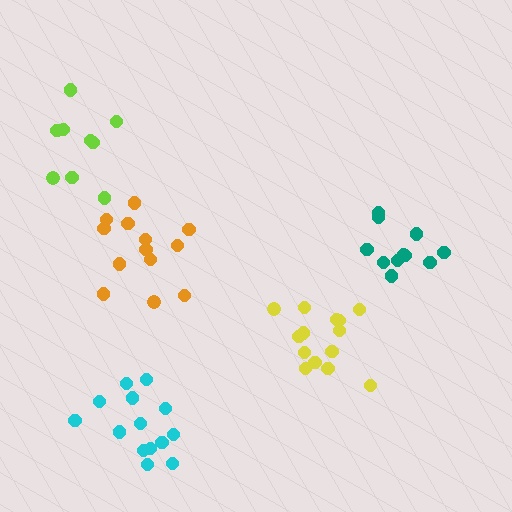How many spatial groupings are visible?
There are 5 spatial groupings.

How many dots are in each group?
Group 1: 14 dots, Group 2: 9 dots, Group 3: 14 dots, Group 4: 13 dots, Group 5: 11 dots (61 total).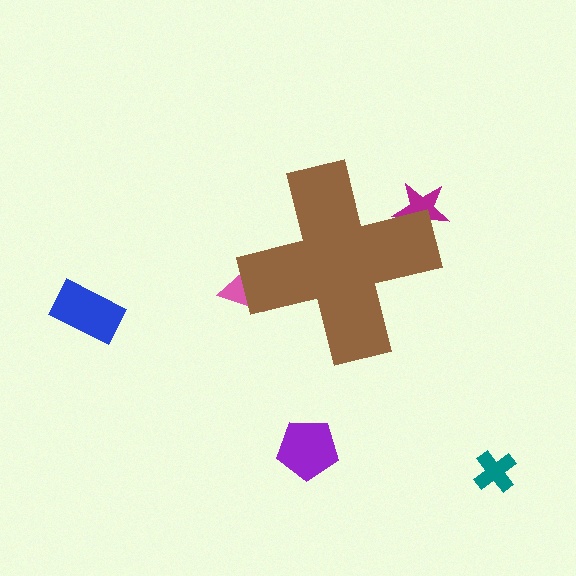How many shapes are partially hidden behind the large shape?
2 shapes are partially hidden.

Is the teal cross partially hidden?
No, the teal cross is fully visible.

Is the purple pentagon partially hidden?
No, the purple pentagon is fully visible.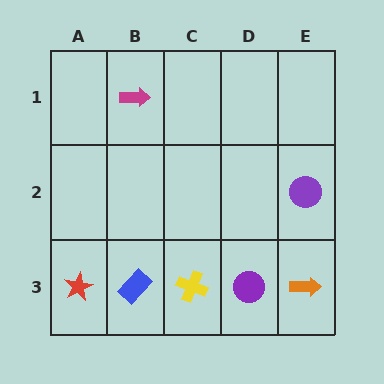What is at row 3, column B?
A blue rectangle.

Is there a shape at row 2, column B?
No, that cell is empty.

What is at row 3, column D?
A purple circle.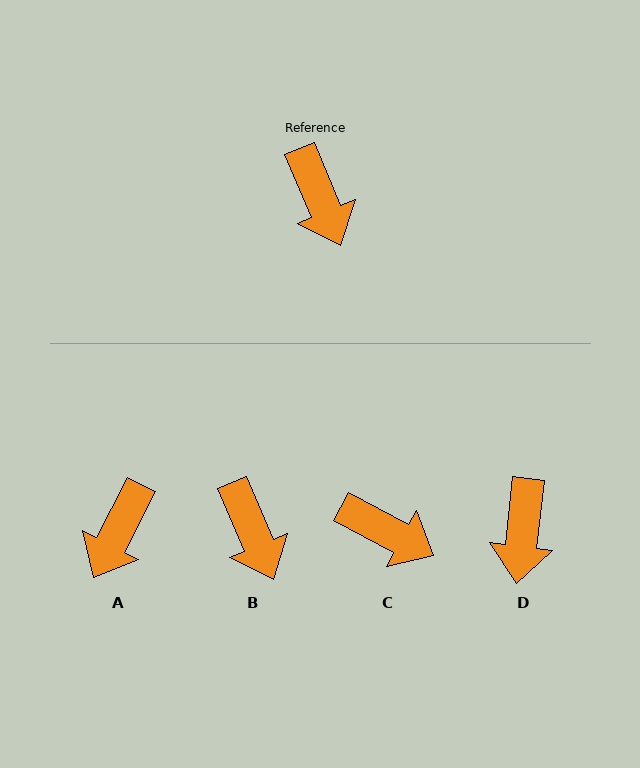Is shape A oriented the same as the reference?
No, it is off by about 50 degrees.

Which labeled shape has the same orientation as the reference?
B.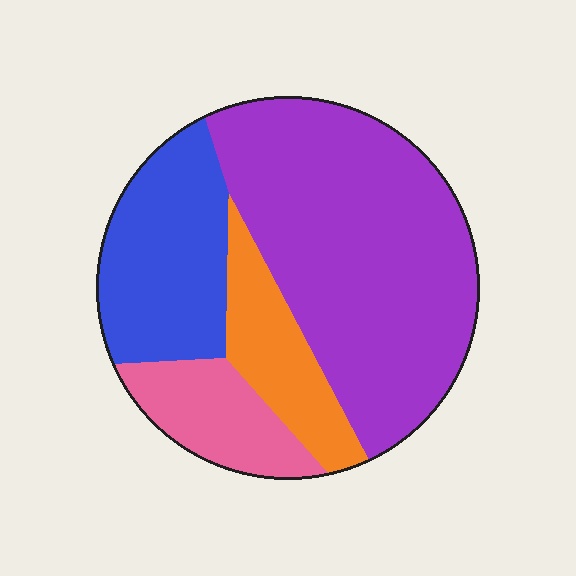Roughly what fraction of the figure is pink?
Pink covers about 10% of the figure.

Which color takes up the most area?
Purple, at roughly 50%.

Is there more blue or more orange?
Blue.